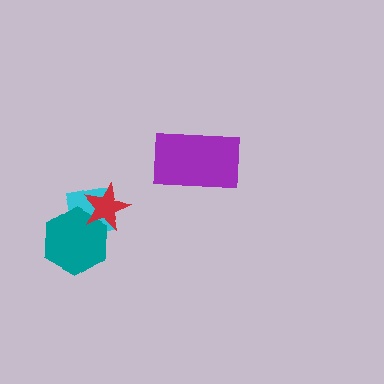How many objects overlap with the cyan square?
2 objects overlap with the cyan square.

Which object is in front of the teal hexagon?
The red star is in front of the teal hexagon.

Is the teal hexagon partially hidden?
Yes, it is partially covered by another shape.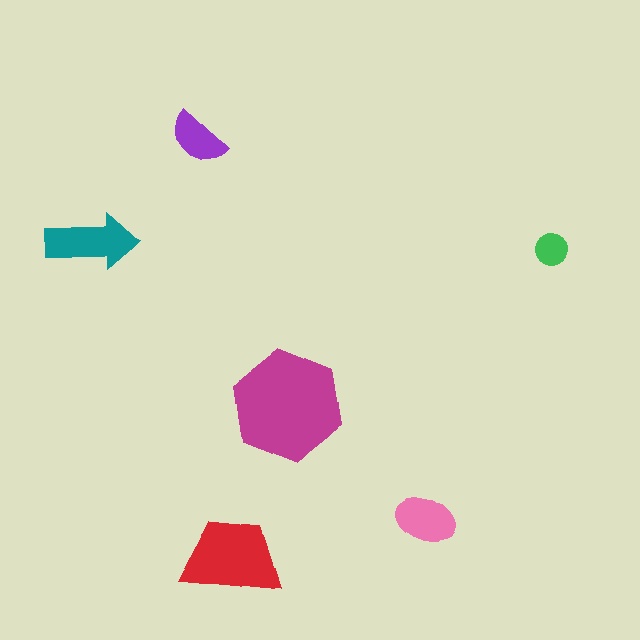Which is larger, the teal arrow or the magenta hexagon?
The magenta hexagon.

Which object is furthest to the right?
The green circle is rightmost.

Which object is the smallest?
The green circle.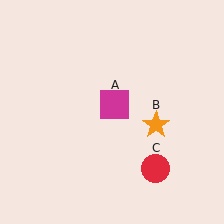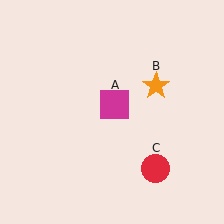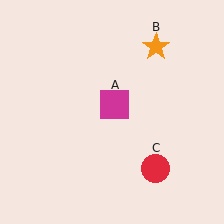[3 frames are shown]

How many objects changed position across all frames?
1 object changed position: orange star (object B).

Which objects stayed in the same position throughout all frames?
Magenta square (object A) and red circle (object C) remained stationary.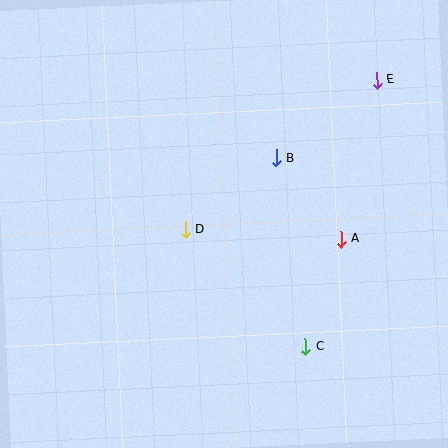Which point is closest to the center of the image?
Point D at (186, 229) is closest to the center.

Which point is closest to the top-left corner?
Point D is closest to the top-left corner.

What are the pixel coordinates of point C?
Point C is at (306, 347).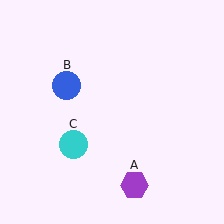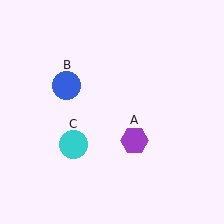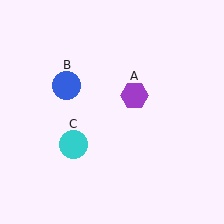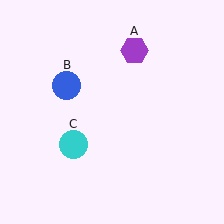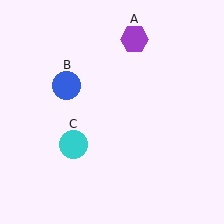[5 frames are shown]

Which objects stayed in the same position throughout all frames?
Blue circle (object B) and cyan circle (object C) remained stationary.